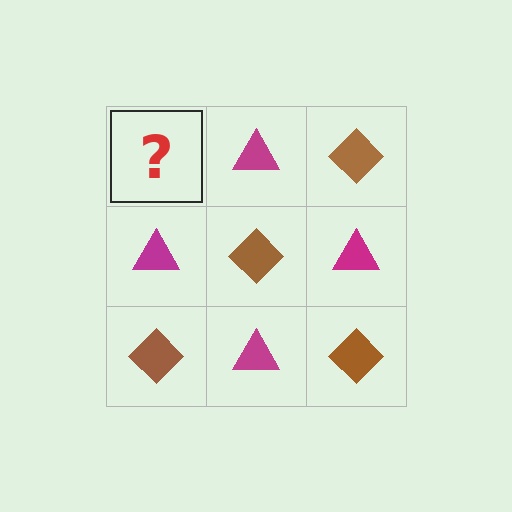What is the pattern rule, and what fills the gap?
The rule is that it alternates brown diamond and magenta triangle in a checkerboard pattern. The gap should be filled with a brown diamond.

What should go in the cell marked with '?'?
The missing cell should contain a brown diamond.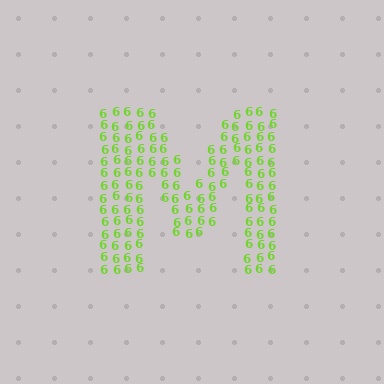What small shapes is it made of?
It is made of small digit 6's.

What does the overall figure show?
The overall figure shows the letter M.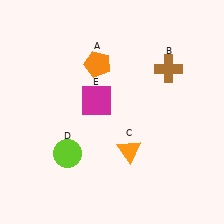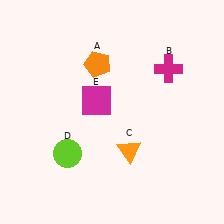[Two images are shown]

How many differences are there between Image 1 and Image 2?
There is 1 difference between the two images.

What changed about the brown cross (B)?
In Image 1, B is brown. In Image 2, it changed to magenta.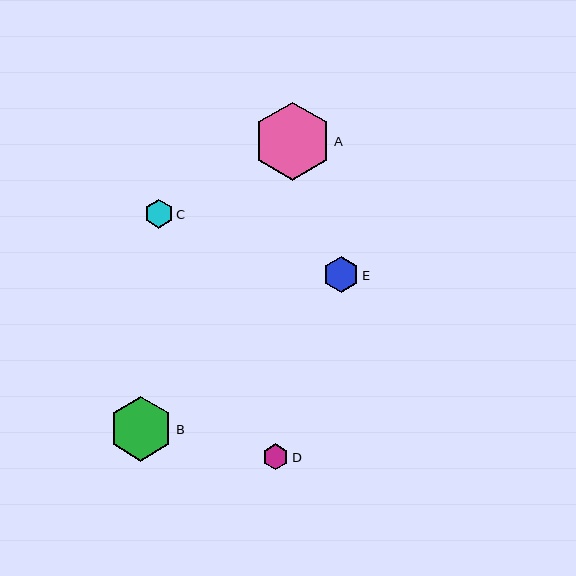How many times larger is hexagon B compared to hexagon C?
Hexagon B is approximately 2.2 times the size of hexagon C.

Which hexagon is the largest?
Hexagon A is the largest with a size of approximately 78 pixels.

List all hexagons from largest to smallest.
From largest to smallest: A, B, E, C, D.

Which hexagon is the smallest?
Hexagon D is the smallest with a size of approximately 26 pixels.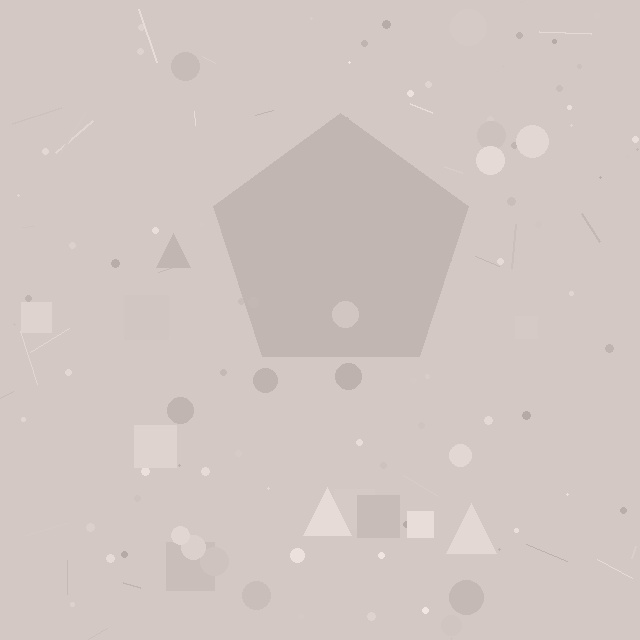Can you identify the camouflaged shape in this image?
The camouflaged shape is a pentagon.